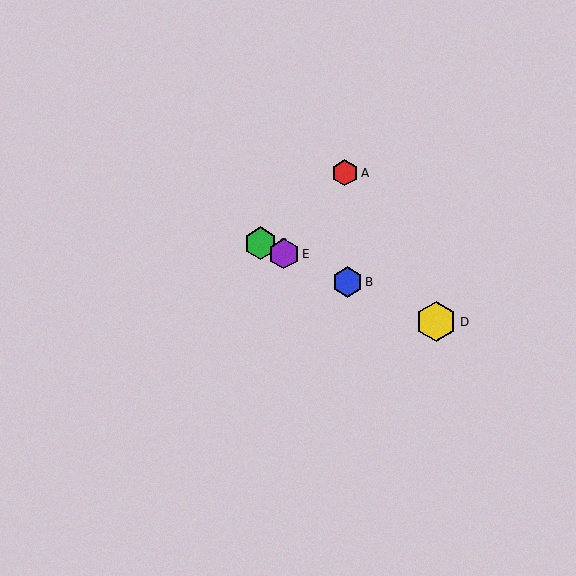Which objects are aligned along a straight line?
Objects B, C, D, E are aligned along a straight line.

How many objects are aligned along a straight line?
4 objects (B, C, D, E) are aligned along a straight line.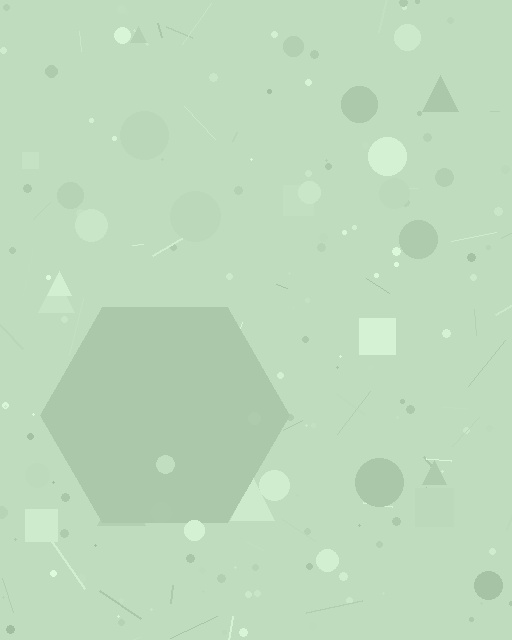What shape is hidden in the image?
A hexagon is hidden in the image.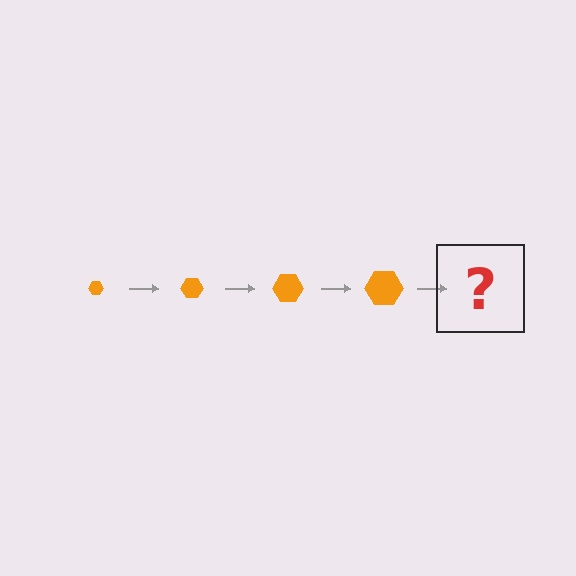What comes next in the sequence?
The next element should be an orange hexagon, larger than the previous one.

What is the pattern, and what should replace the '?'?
The pattern is that the hexagon gets progressively larger each step. The '?' should be an orange hexagon, larger than the previous one.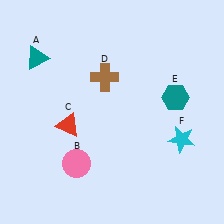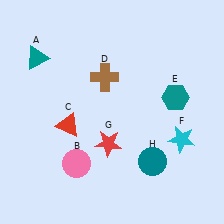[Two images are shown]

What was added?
A red star (G), a teal circle (H) were added in Image 2.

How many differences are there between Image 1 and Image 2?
There are 2 differences between the two images.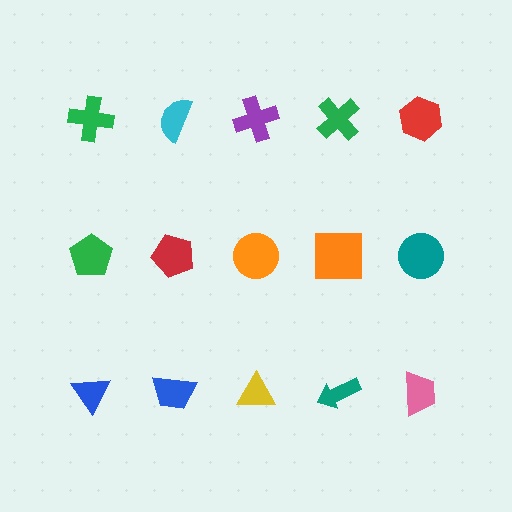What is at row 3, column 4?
A teal arrow.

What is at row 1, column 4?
A green cross.